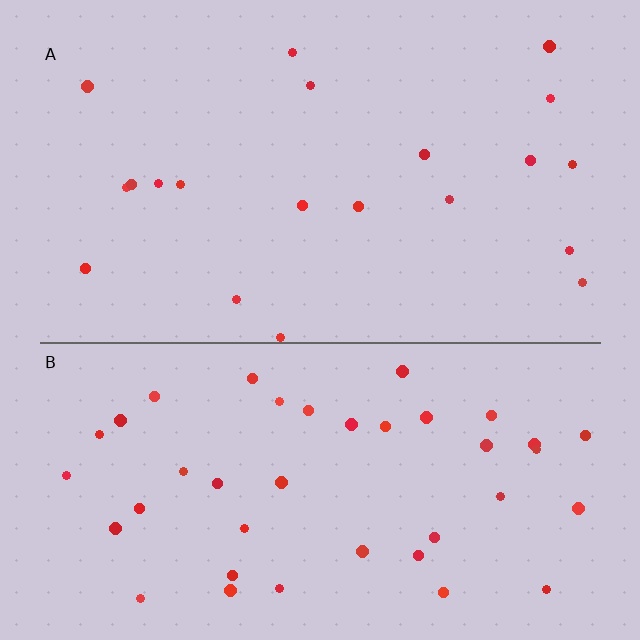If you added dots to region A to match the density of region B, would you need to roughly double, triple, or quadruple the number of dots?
Approximately double.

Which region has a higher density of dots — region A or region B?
B (the bottom).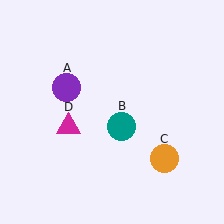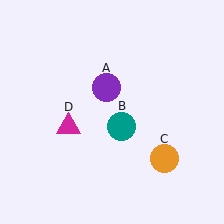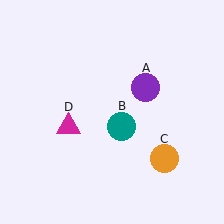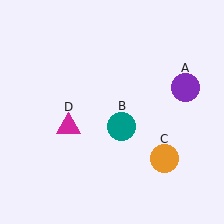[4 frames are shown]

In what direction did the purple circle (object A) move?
The purple circle (object A) moved right.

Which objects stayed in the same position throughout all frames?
Teal circle (object B) and orange circle (object C) and magenta triangle (object D) remained stationary.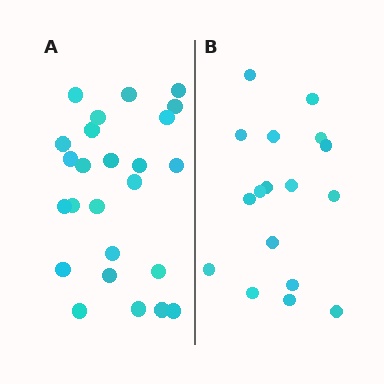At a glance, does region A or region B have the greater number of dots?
Region A (the left region) has more dots.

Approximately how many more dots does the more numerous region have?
Region A has roughly 8 or so more dots than region B.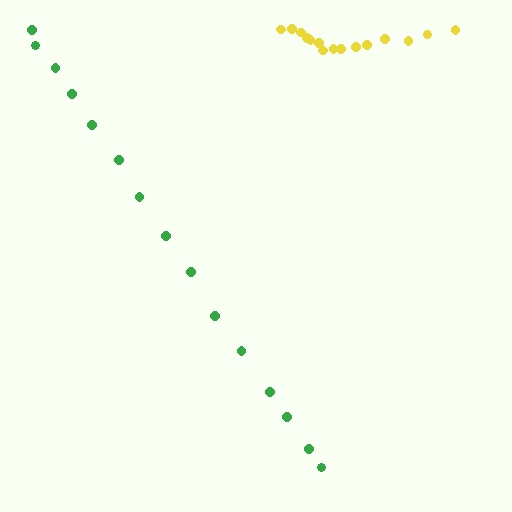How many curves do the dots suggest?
There are 2 distinct paths.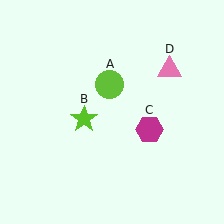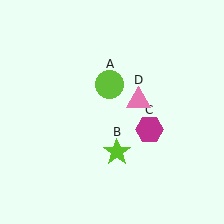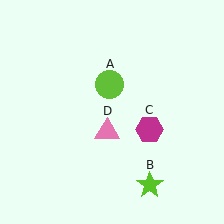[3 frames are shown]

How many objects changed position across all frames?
2 objects changed position: lime star (object B), pink triangle (object D).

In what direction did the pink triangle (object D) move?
The pink triangle (object D) moved down and to the left.